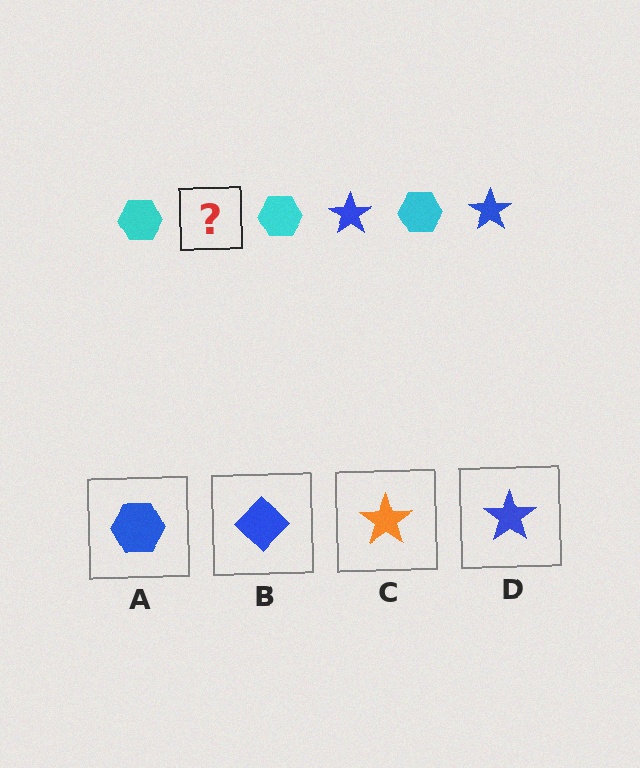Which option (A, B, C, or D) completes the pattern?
D.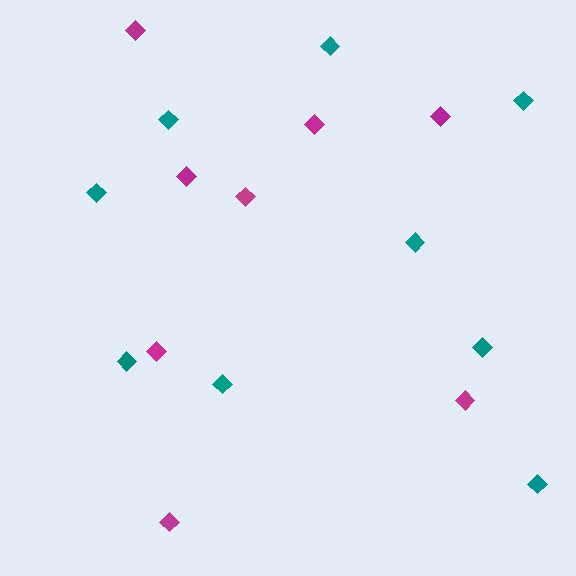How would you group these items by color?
There are 2 groups: one group of teal diamonds (9) and one group of magenta diamonds (8).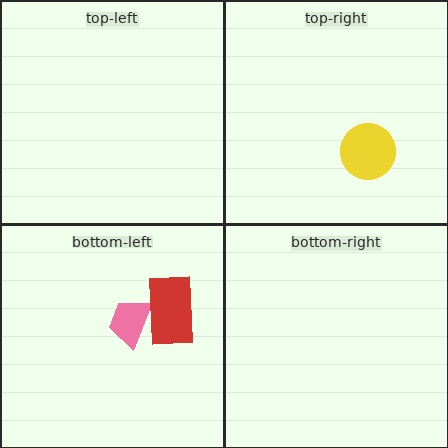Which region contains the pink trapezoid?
The bottom-left region.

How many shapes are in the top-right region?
1.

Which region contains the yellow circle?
The top-right region.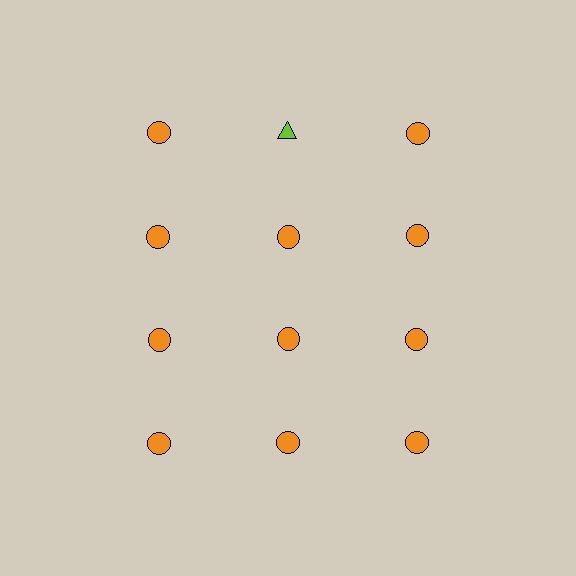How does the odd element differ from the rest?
It differs in both color (lime instead of orange) and shape (triangle instead of circle).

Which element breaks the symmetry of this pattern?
The lime triangle in the top row, second from left column breaks the symmetry. All other shapes are orange circles.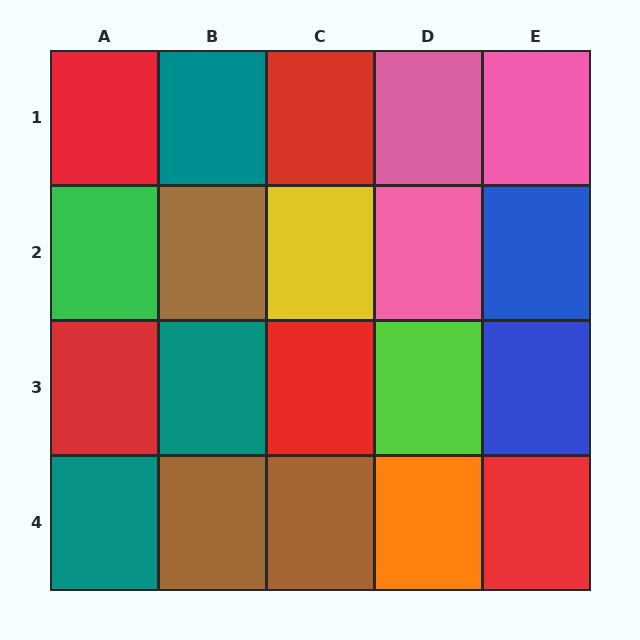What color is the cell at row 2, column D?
Pink.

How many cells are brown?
3 cells are brown.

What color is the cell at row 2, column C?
Yellow.